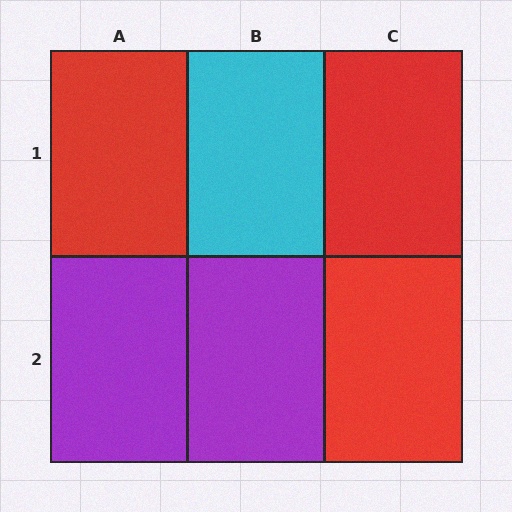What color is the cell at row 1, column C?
Red.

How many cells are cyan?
1 cell is cyan.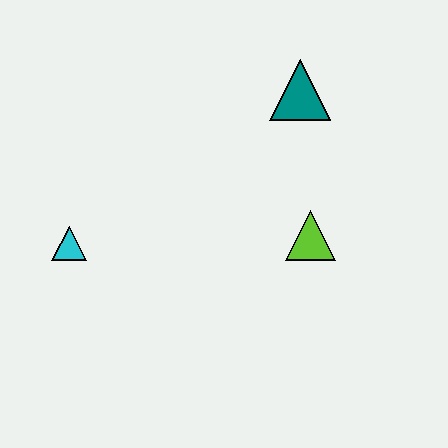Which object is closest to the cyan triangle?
The lime triangle is closest to the cyan triangle.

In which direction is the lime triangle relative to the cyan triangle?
The lime triangle is to the right of the cyan triangle.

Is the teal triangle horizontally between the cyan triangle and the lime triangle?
Yes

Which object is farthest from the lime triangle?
The cyan triangle is farthest from the lime triangle.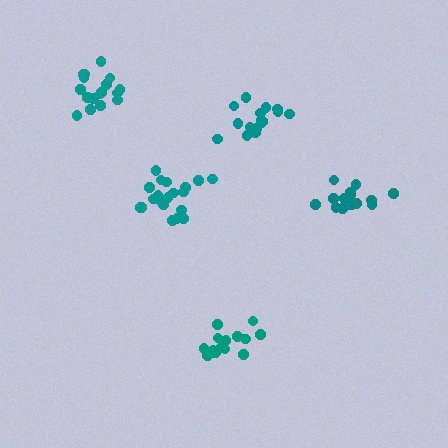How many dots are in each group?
Group 1: 14 dots, Group 2: 18 dots, Group 3: 15 dots, Group 4: 20 dots, Group 5: 17 dots (84 total).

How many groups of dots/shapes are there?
There are 5 groups.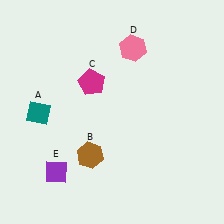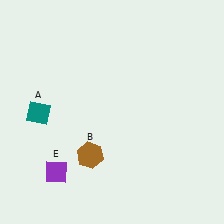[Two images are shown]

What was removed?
The pink hexagon (D), the magenta pentagon (C) were removed in Image 2.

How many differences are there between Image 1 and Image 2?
There are 2 differences between the two images.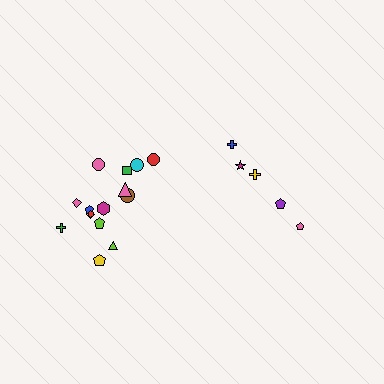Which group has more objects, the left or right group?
The left group.